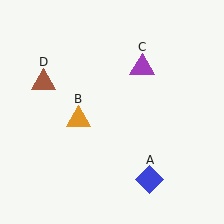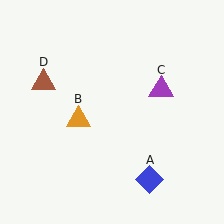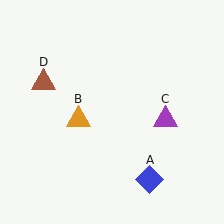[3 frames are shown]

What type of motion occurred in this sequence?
The purple triangle (object C) rotated clockwise around the center of the scene.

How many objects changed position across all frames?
1 object changed position: purple triangle (object C).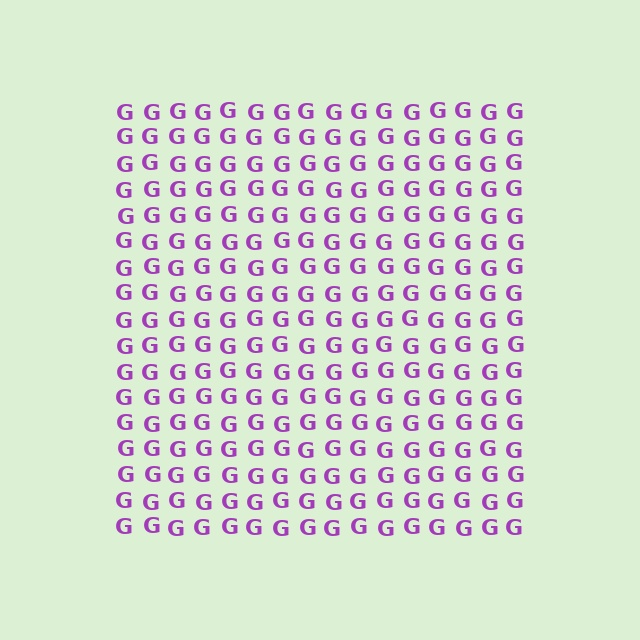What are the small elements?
The small elements are letter G's.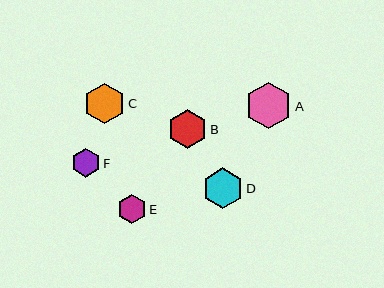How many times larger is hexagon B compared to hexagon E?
Hexagon B is approximately 1.4 times the size of hexagon E.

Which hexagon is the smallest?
Hexagon E is the smallest with a size of approximately 29 pixels.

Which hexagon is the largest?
Hexagon A is the largest with a size of approximately 46 pixels.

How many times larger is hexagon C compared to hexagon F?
Hexagon C is approximately 1.4 times the size of hexagon F.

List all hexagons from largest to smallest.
From largest to smallest: A, C, D, B, F, E.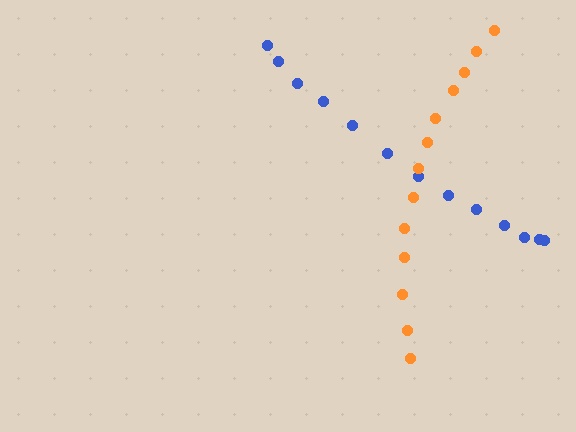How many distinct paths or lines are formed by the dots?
There are 2 distinct paths.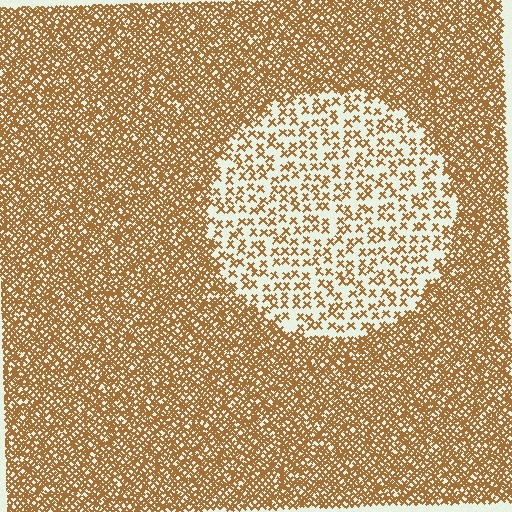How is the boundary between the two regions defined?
The boundary is defined by a change in element density (approximately 2.9x ratio). All elements are the same color, size, and shape.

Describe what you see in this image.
The image contains small brown elements arranged at two different densities. A circle-shaped region is visible where the elements are less densely packed than the surrounding area.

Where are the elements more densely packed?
The elements are more densely packed outside the circle boundary.